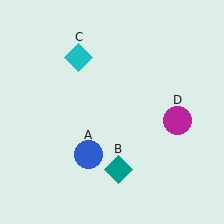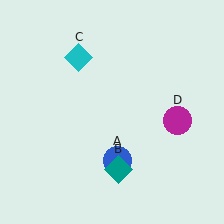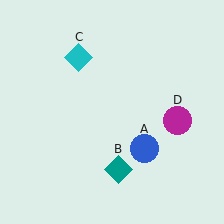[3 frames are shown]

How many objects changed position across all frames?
1 object changed position: blue circle (object A).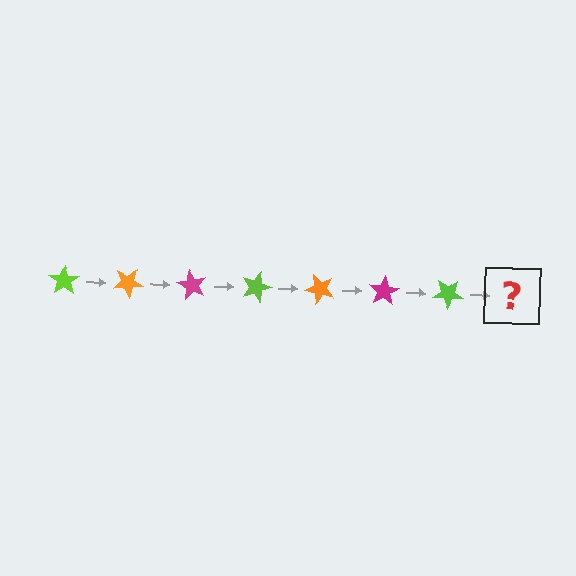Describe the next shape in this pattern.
It should be an orange star, rotated 210 degrees from the start.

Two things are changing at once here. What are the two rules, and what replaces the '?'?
The two rules are that it rotates 30 degrees each step and the color cycles through lime, orange, and magenta. The '?' should be an orange star, rotated 210 degrees from the start.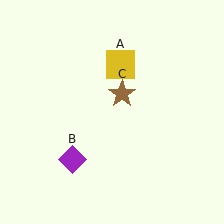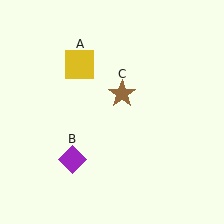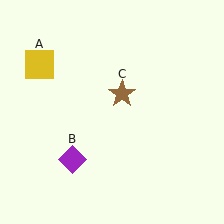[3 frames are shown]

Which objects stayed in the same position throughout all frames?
Purple diamond (object B) and brown star (object C) remained stationary.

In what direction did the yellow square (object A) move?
The yellow square (object A) moved left.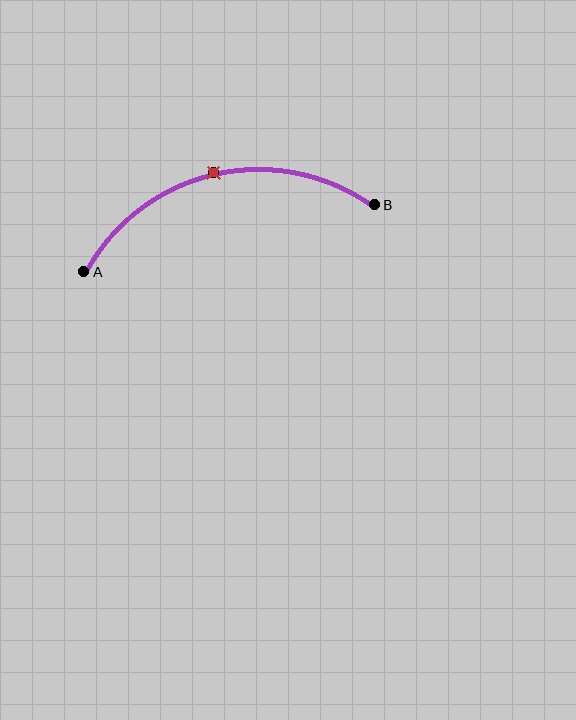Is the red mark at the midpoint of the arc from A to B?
Yes. The red mark lies on the arc at equal arc-length from both A and B — it is the arc midpoint.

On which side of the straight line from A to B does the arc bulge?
The arc bulges above the straight line connecting A and B.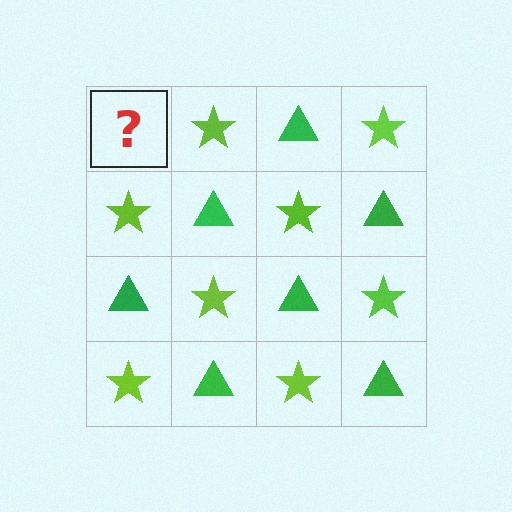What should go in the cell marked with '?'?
The missing cell should contain a green triangle.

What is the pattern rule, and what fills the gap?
The rule is that it alternates green triangle and lime star in a checkerboard pattern. The gap should be filled with a green triangle.